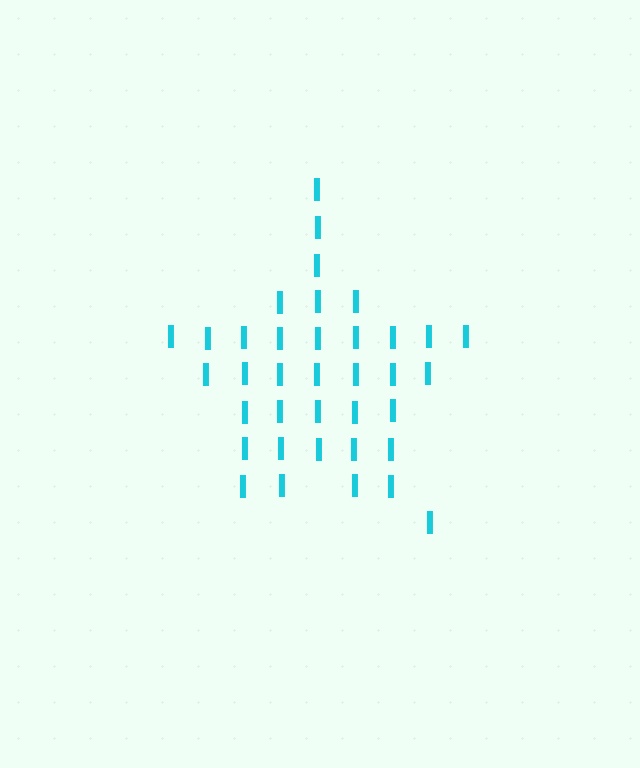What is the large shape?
The large shape is a star.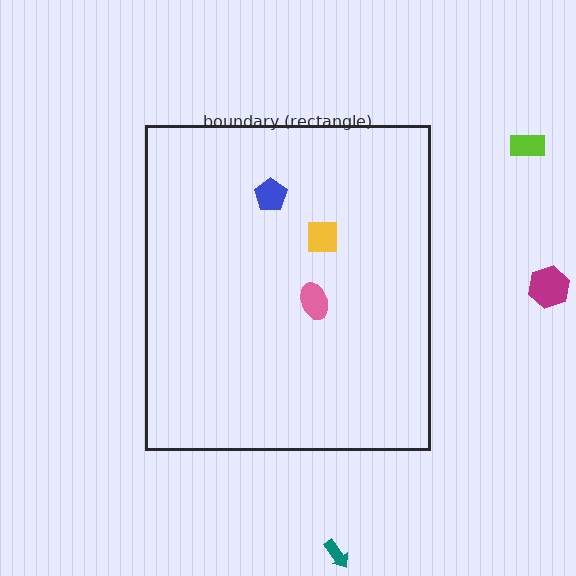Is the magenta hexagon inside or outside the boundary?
Outside.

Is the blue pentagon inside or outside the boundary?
Inside.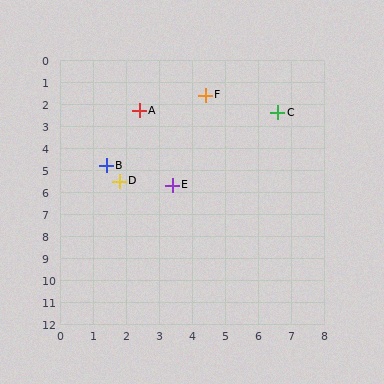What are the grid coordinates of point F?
Point F is at approximately (4.4, 1.6).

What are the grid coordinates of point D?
Point D is at approximately (1.8, 5.5).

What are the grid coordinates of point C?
Point C is at approximately (6.6, 2.4).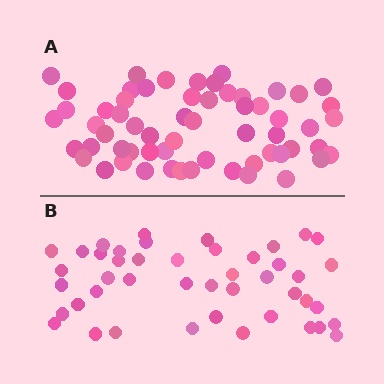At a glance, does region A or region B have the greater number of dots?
Region A (the top region) has more dots.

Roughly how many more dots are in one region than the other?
Region A has approximately 15 more dots than region B.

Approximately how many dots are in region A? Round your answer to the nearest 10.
About 60 dots.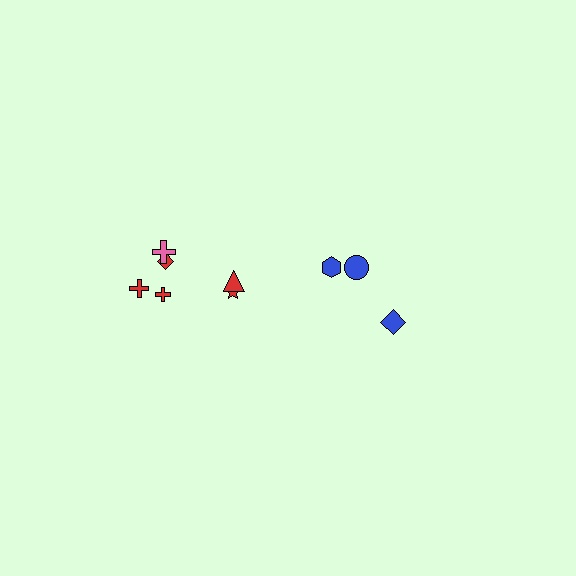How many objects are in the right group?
There are 3 objects.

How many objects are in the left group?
There are 6 objects.